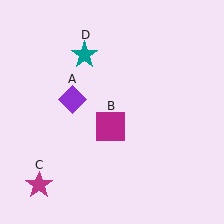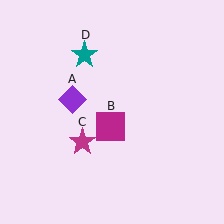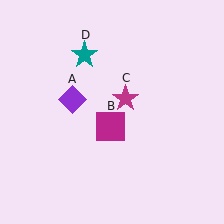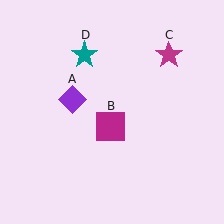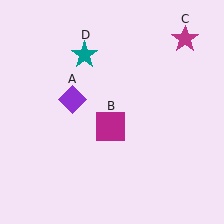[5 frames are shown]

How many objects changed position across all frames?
1 object changed position: magenta star (object C).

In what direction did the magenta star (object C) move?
The magenta star (object C) moved up and to the right.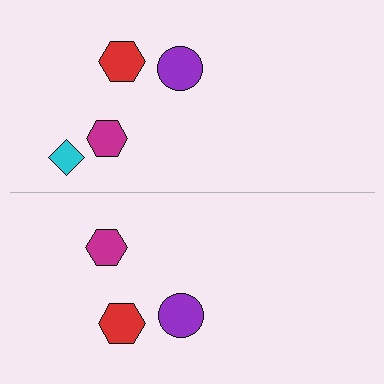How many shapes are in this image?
There are 7 shapes in this image.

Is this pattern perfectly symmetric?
No, the pattern is not perfectly symmetric. A cyan diamond is missing from the bottom side.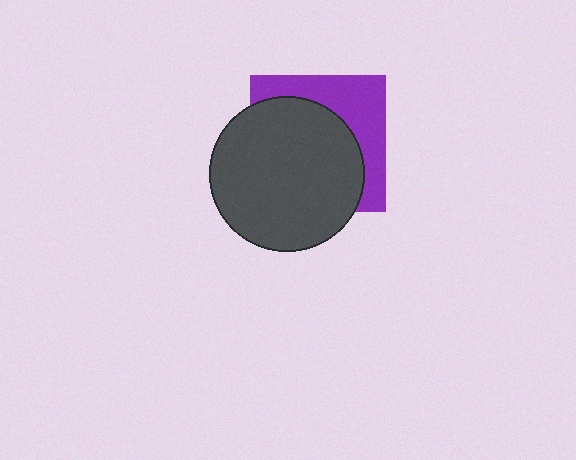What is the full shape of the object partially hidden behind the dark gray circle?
The partially hidden object is a purple square.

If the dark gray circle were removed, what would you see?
You would see the complete purple square.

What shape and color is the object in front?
The object in front is a dark gray circle.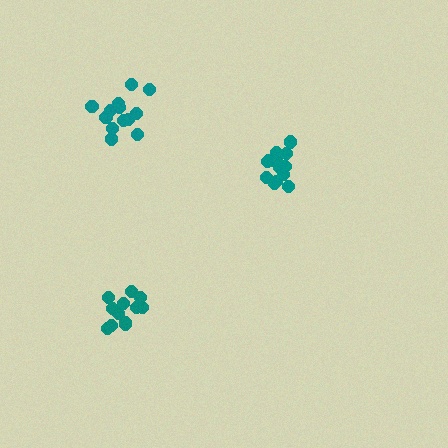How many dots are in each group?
Group 1: 13 dots, Group 2: 12 dots, Group 3: 14 dots (39 total).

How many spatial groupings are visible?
There are 3 spatial groupings.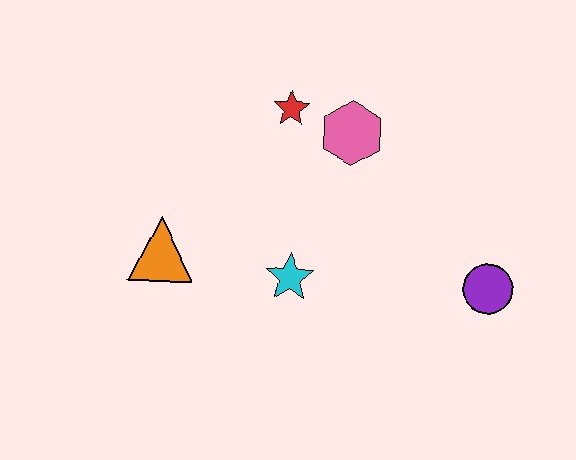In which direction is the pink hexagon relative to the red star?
The pink hexagon is to the right of the red star.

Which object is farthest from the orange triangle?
The purple circle is farthest from the orange triangle.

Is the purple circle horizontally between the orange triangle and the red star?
No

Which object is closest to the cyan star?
The orange triangle is closest to the cyan star.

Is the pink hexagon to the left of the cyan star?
No